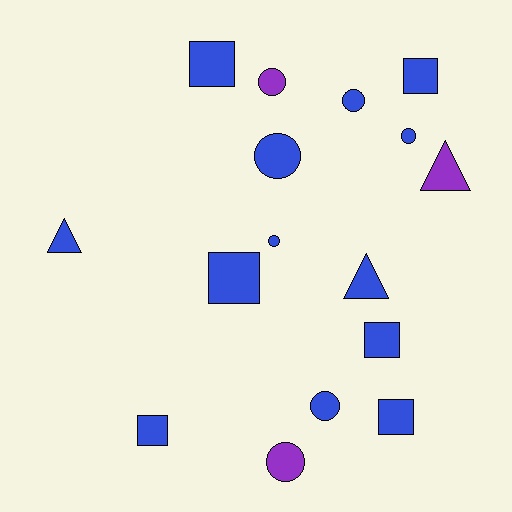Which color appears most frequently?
Blue, with 13 objects.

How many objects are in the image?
There are 16 objects.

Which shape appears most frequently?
Circle, with 7 objects.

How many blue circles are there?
There are 5 blue circles.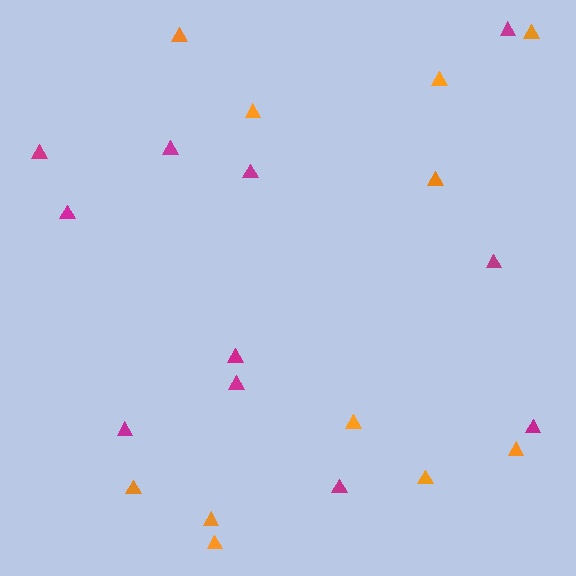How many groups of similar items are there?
There are 2 groups: one group of magenta triangles (11) and one group of orange triangles (11).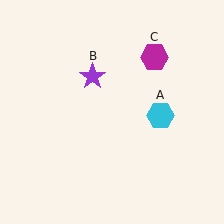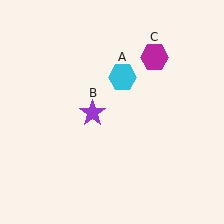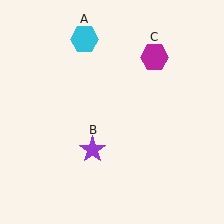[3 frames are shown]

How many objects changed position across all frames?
2 objects changed position: cyan hexagon (object A), purple star (object B).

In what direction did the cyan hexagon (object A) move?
The cyan hexagon (object A) moved up and to the left.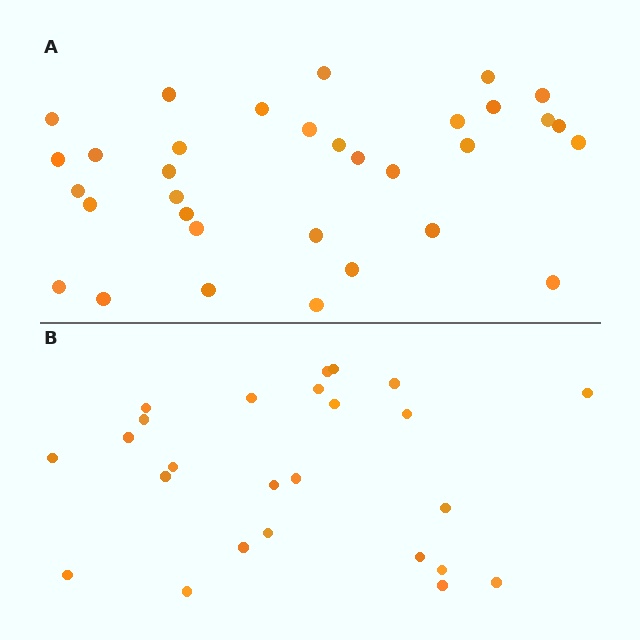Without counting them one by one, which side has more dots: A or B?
Region A (the top region) has more dots.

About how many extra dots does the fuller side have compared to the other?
Region A has roughly 8 or so more dots than region B.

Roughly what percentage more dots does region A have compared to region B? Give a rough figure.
About 30% more.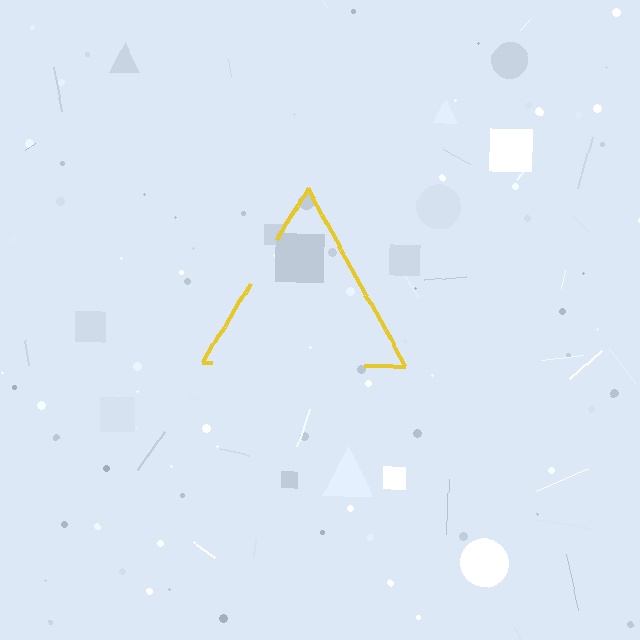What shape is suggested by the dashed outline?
The dashed outline suggests a triangle.